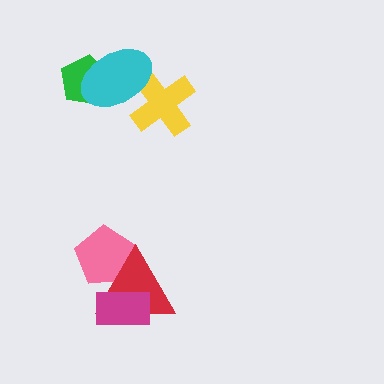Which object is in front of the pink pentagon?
The red triangle is in front of the pink pentagon.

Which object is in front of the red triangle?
The magenta rectangle is in front of the red triangle.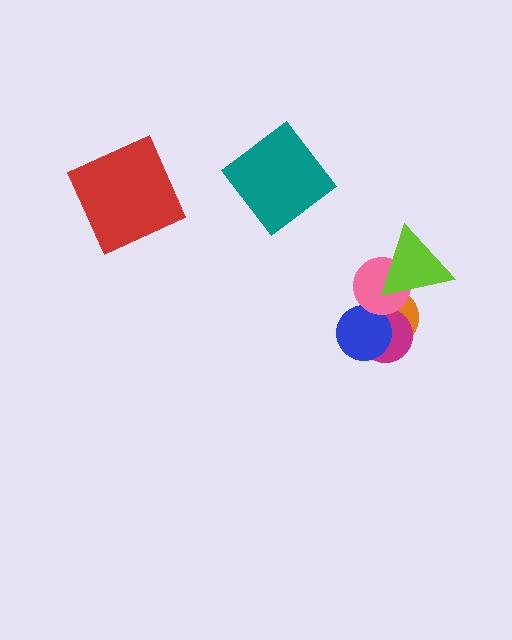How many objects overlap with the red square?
0 objects overlap with the red square.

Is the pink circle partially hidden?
Yes, it is partially covered by another shape.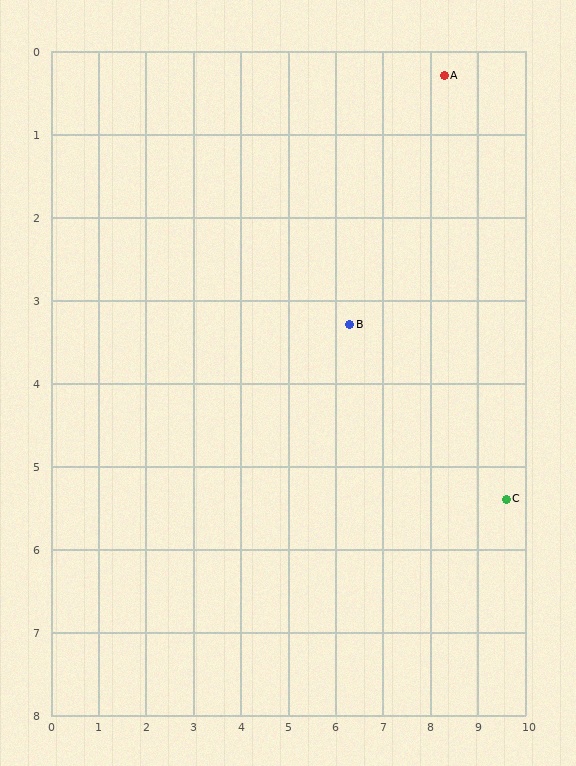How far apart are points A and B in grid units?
Points A and B are about 3.6 grid units apart.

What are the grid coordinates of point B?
Point B is at approximately (6.3, 3.3).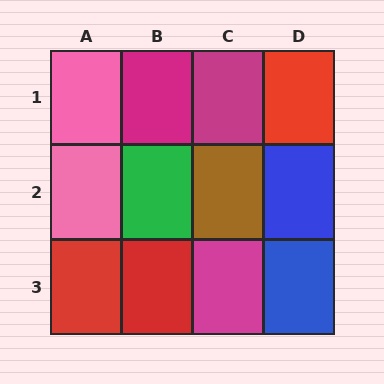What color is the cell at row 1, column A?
Pink.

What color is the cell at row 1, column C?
Magenta.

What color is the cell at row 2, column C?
Brown.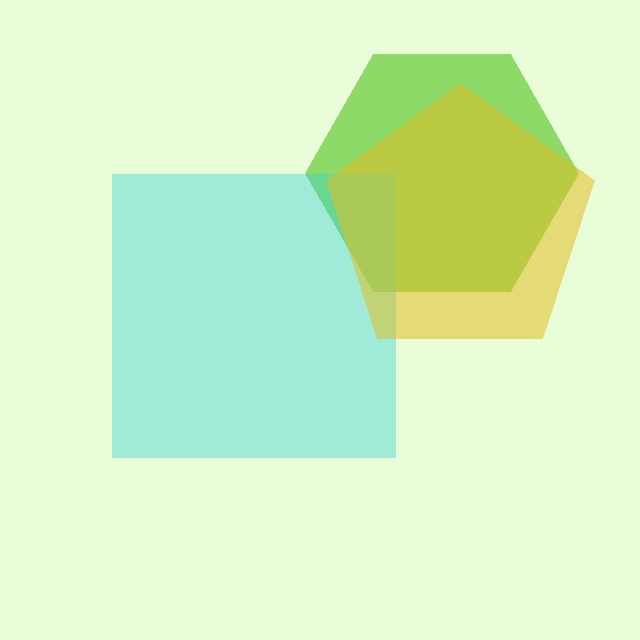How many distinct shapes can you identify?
There are 3 distinct shapes: a lime hexagon, a cyan square, a yellow pentagon.